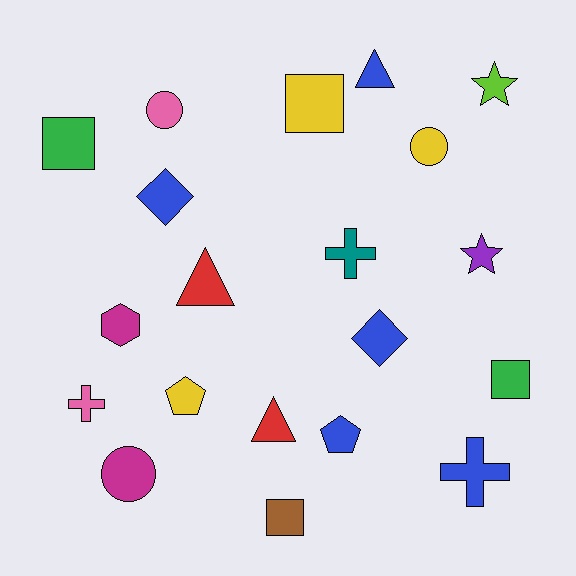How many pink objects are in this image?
There are 2 pink objects.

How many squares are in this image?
There are 4 squares.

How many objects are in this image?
There are 20 objects.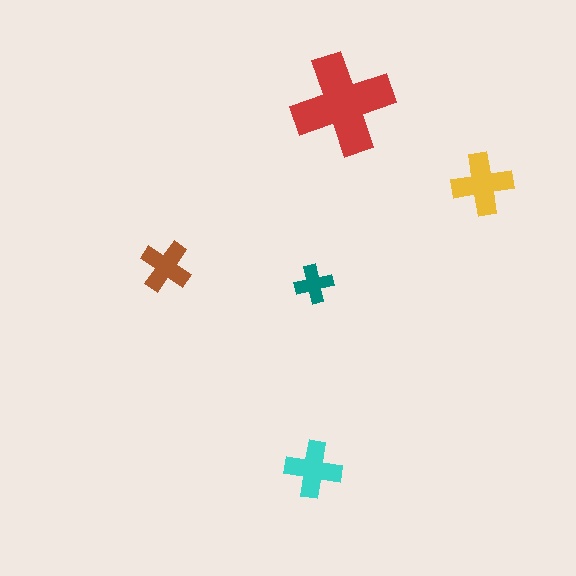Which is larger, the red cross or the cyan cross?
The red one.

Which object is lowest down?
The cyan cross is bottommost.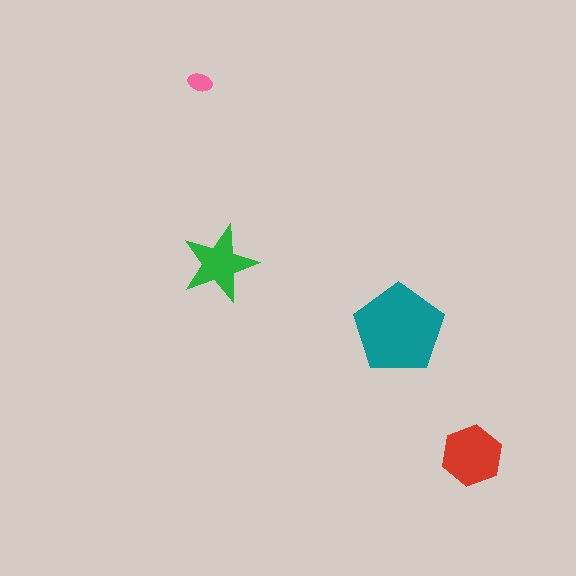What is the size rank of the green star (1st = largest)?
3rd.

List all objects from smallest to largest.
The pink ellipse, the green star, the red hexagon, the teal pentagon.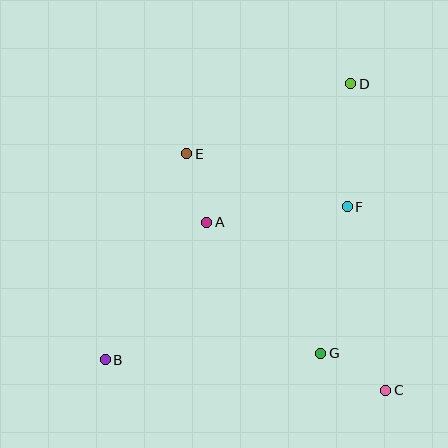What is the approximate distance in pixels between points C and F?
The distance between C and F is approximately 187 pixels.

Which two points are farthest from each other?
Points B and D are farthest from each other.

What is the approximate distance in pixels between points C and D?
The distance between C and D is approximately 308 pixels.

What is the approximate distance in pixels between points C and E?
The distance between C and E is approximately 309 pixels.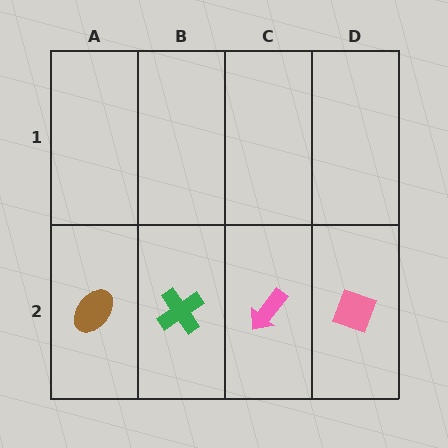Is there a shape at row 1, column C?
No, that cell is empty.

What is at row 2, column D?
A pink diamond.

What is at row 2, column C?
A pink arrow.